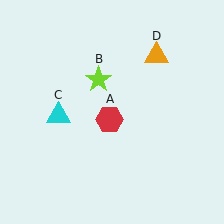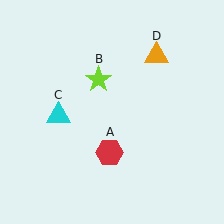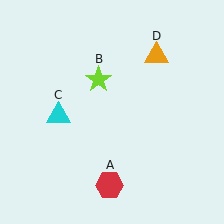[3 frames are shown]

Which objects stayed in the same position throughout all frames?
Lime star (object B) and cyan triangle (object C) and orange triangle (object D) remained stationary.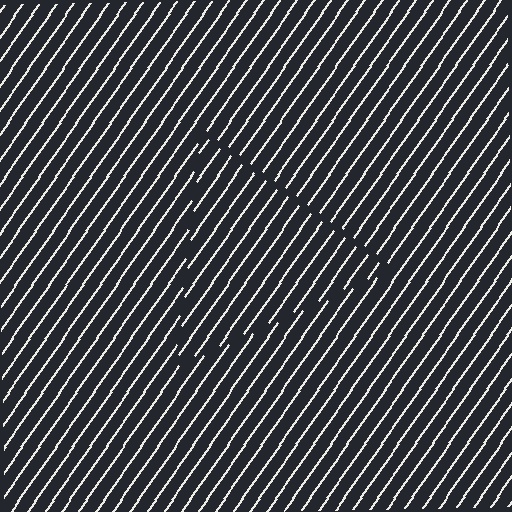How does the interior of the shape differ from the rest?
The interior of the shape contains the same grating, shifted by half a period — the contour is defined by the phase discontinuity where line-ends from the inner and outer gratings abut.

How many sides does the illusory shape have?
3 sides — the line-ends trace a triangle.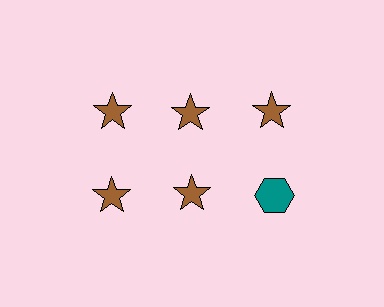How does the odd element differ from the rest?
It differs in both color (teal instead of brown) and shape (hexagon instead of star).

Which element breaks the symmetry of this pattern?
The teal hexagon in the second row, center column breaks the symmetry. All other shapes are brown stars.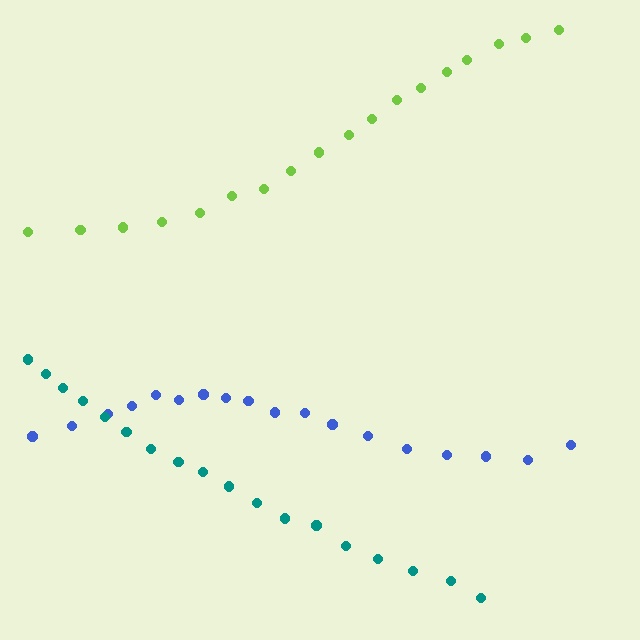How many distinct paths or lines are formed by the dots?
There are 3 distinct paths.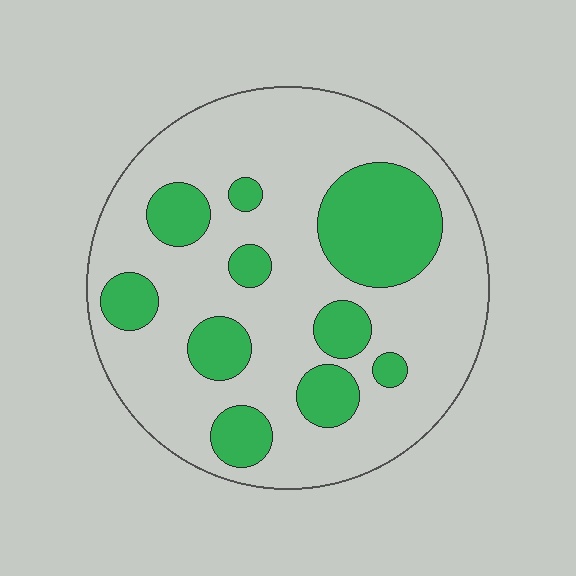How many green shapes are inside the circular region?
10.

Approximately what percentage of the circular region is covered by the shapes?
Approximately 25%.